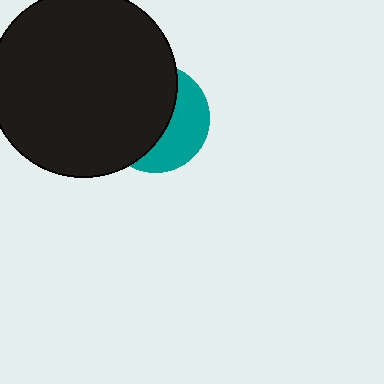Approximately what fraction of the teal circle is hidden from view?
Roughly 60% of the teal circle is hidden behind the black circle.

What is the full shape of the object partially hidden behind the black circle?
The partially hidden object is a teal circle.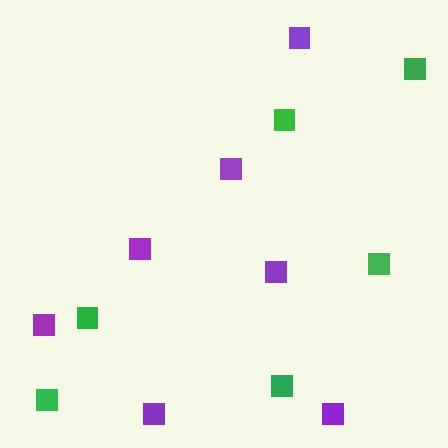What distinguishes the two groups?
There are 2 groups: one group of green squares (6) and one group of purple squares (7).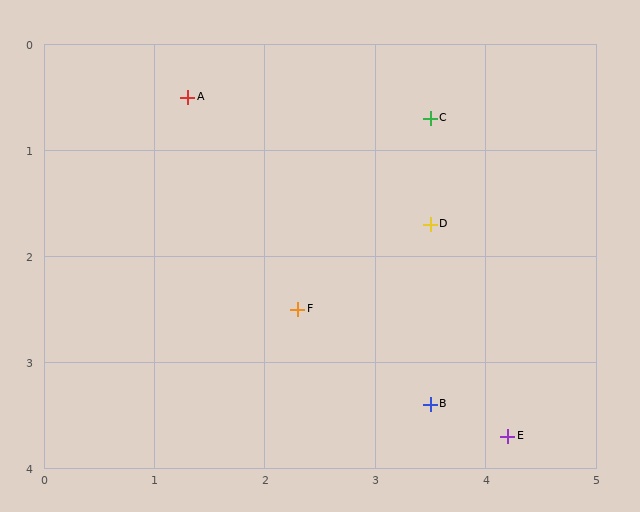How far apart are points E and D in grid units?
Points E and D are about 2.1 grid units apart.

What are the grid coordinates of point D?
Point D is at approximately (3.5, 1.7).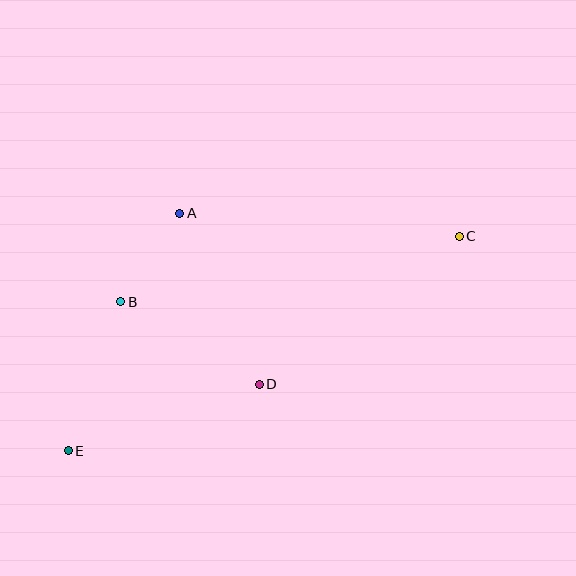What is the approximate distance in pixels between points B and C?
The distance between B and C is approximately 345 pixels.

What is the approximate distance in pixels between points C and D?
The distance between C and D is approximately 249 pixels.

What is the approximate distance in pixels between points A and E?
The distance between A and E is approximately 262 pixels.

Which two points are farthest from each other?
Points C and E are farthest from each other.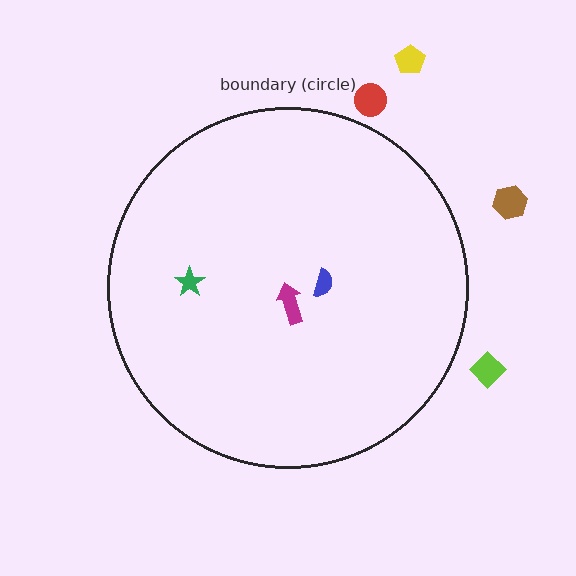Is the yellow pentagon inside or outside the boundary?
Outside.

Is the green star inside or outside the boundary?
Inside.